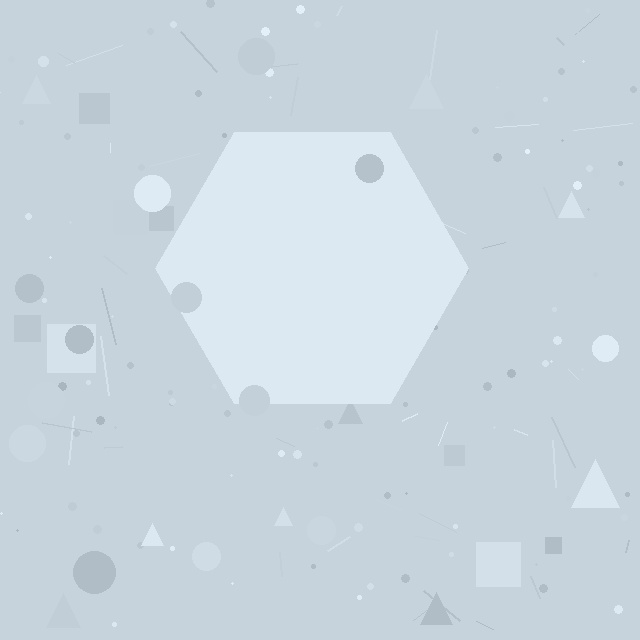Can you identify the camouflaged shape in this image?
The camouflaged shape is a hexagon.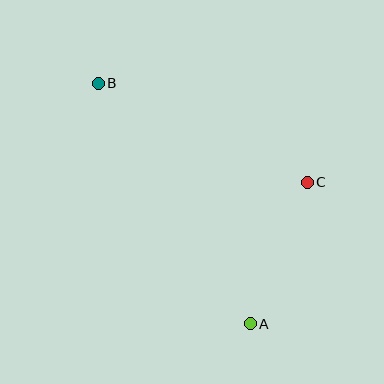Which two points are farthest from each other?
Points A and B are farthest from each other.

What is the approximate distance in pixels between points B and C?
The distance between B and C is approximately 231 pixels.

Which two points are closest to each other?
Points A and C are closest to each other.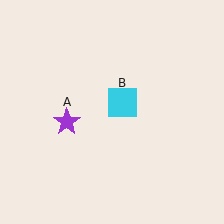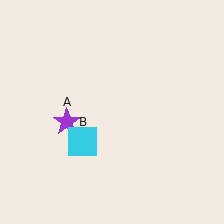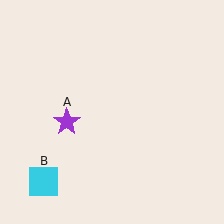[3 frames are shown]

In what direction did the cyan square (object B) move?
The cyan square (object B) moved down and to the left.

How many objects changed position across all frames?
1 object changed position: cyan square (object B).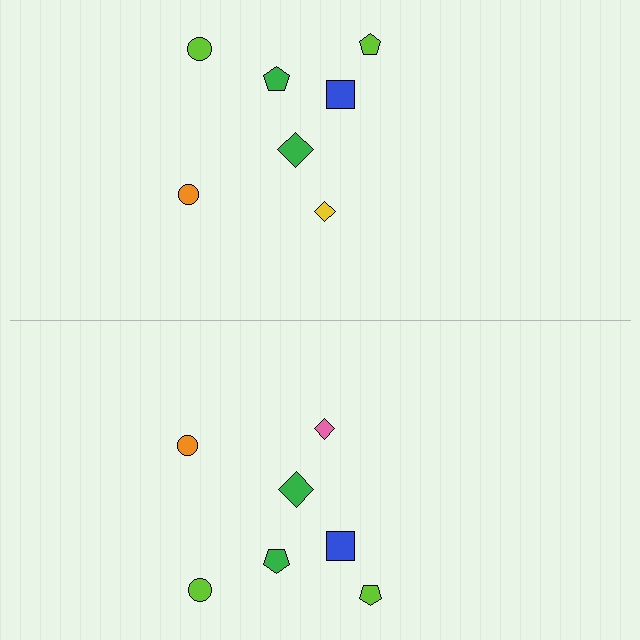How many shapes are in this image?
There are 14 shapes in this image.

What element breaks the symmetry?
The pink diamond on the bottom side breaks the symmetry — its mirror counterpart is yellow.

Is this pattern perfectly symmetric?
No, the pattern is not perfectly symmetric. The pink diamond on the bottom side breaks the symmetry — its mirror counterpart is yellow.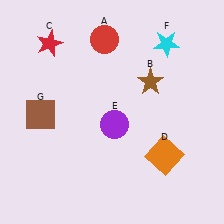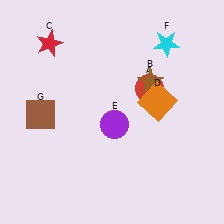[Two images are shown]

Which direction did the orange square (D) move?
The orange square (D) moved up.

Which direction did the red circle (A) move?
The red circle (A) moved down.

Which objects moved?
The objects that moved are: the red circle (A), the orange square (D).